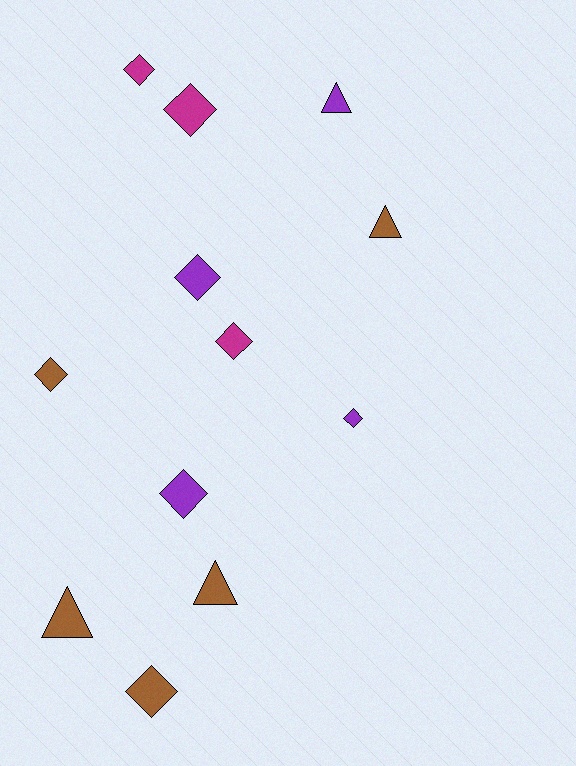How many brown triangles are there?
There are 3 brown triangles.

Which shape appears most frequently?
Diamond, with 8 objects.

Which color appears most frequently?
Brown, with 5 objects.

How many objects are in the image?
There are 12 objects.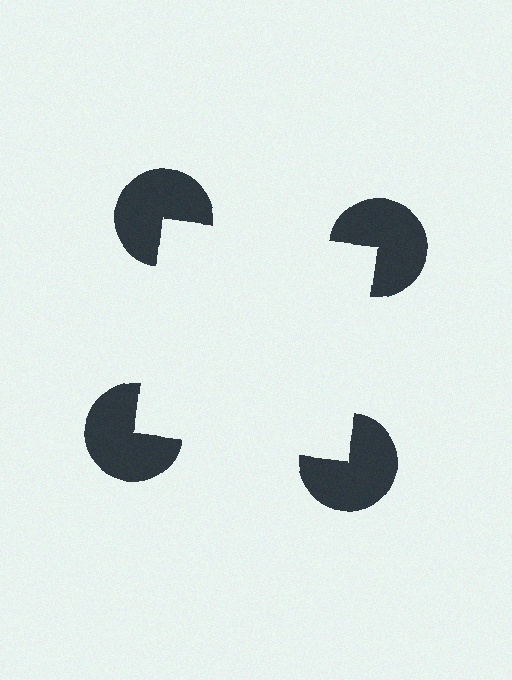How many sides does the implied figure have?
4 sides.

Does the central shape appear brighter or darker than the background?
It typically appears slightly brighter than the background, even though no actual brightness change is drawn.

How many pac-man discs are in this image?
There are 4 — one at each vertex of the illusory square.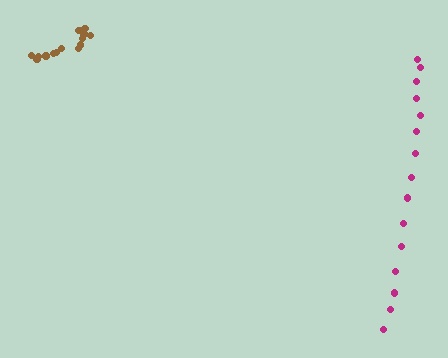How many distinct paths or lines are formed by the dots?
There are 2 distinct paths.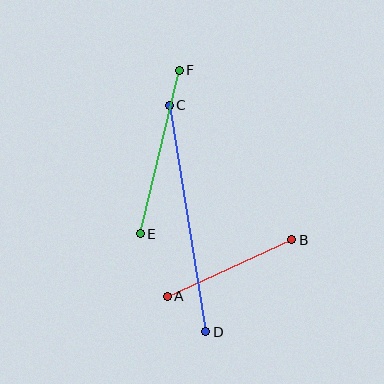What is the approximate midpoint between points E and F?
The midpoint is at approximately (160, 152) pixels.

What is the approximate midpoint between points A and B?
The midpoint is at approximately (229, 268) pixels.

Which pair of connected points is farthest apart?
Points C and D are farthest apart.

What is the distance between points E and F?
The distance is approximately 168 pixels.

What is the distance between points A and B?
The distance is approximately 136 pixels.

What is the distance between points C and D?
The distance is approximately 230 pixels.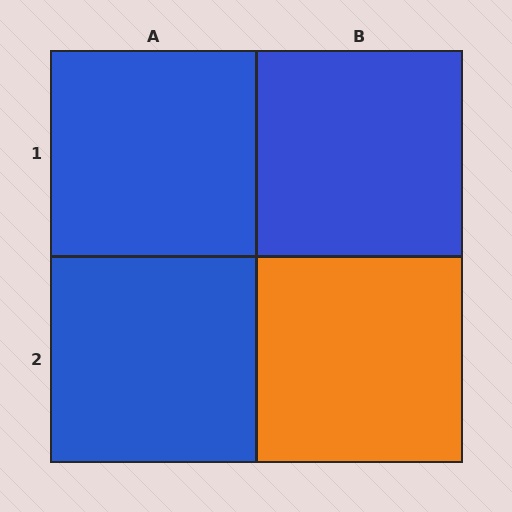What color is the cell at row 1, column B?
Blue.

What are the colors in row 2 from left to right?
Blue, orange.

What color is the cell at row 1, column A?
Blue.